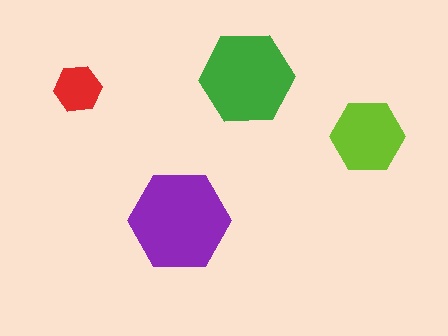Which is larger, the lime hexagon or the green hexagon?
The green one.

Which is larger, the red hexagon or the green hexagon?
The green one.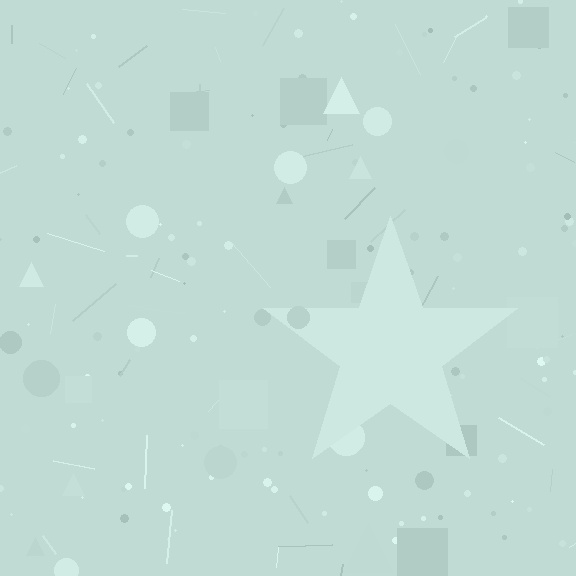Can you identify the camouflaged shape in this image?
The camouflaged shape is a star.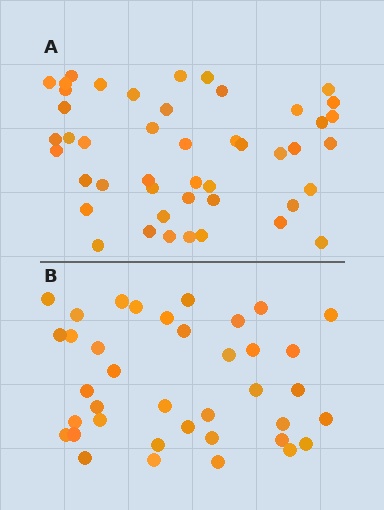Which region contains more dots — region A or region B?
Region A (the top region) has more dots.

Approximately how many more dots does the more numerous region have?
Region A has roughly 8 or so more dots than region B.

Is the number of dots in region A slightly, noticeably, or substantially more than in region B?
Region A has only slightly more — the two regions are fairly close. The ratio is roughly 1.2 to 1.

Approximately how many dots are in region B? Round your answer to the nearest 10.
About 40 dots. (The exact count is 38, which rounds to 40.)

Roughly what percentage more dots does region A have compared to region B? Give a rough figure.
About 20% more.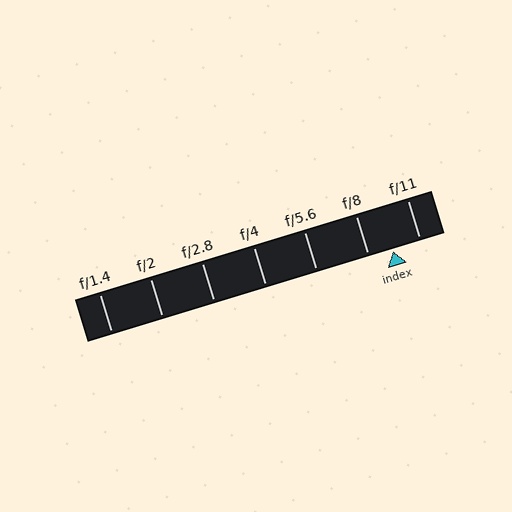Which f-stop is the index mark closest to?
The index mark is closest to f/8.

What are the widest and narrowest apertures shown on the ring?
The widest aperture shown is f/1.4 and the narrowest is f/11.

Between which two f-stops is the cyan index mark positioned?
The index mark is between f/8 and f/11.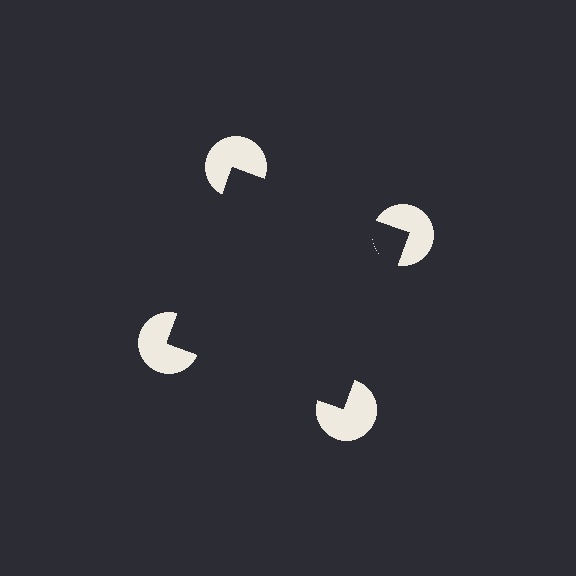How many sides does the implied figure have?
4 sides.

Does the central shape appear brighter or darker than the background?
It typically appears slightly darker than the background, even though no actual brightness change is drawn.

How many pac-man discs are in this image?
There are 4 — one at each vertex of the illusory square.